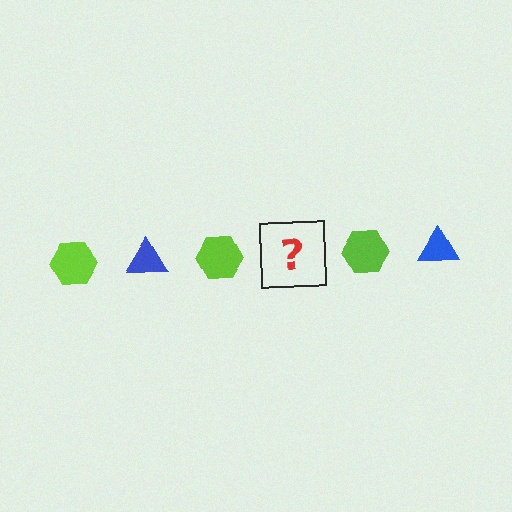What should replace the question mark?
The question mark should be replaced with a blue triangle.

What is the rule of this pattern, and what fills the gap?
The rule is that the pattern alternates between lime hexagon and blue triangle. The gap should be filled with a blue triangle.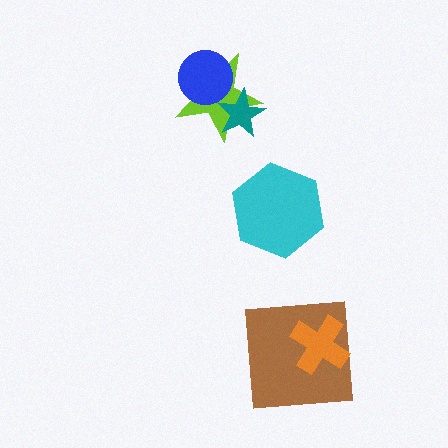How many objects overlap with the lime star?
2 objects overlap with the lime star.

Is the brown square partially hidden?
Yes, it is partially covered by another shape.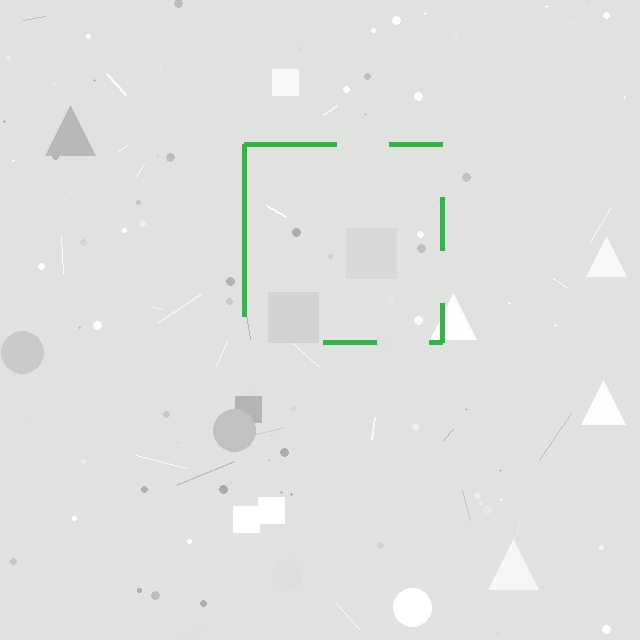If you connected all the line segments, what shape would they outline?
They would outline a square.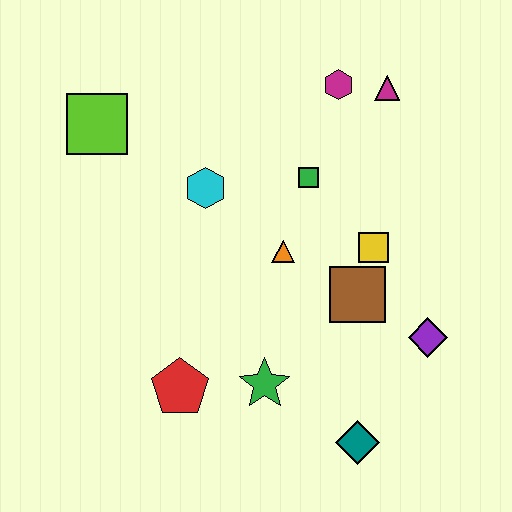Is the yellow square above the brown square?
Yes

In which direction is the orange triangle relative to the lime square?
The orange triangle is to the right of the lime square.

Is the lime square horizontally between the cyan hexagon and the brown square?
No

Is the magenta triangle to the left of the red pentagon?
No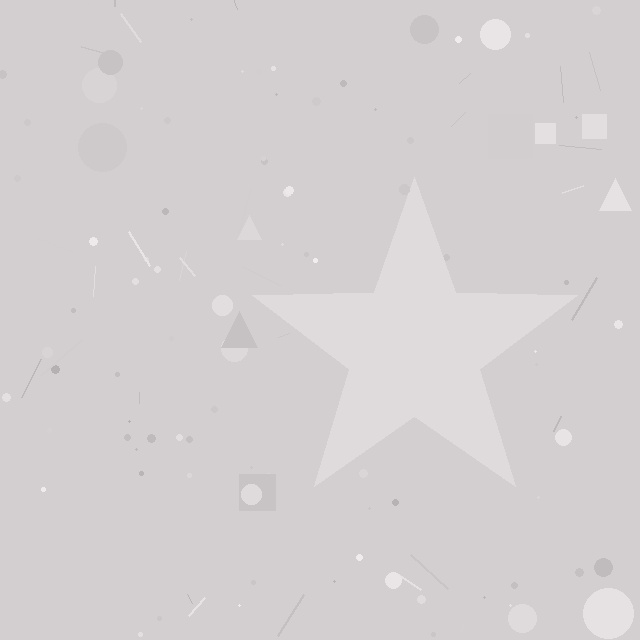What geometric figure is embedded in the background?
A star is embedded in the background.